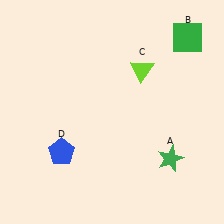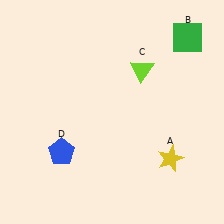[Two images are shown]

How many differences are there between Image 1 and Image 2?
There is 1 difference between the two images.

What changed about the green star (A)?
In Image 1, A is green. In Image 2, it changed to yellow.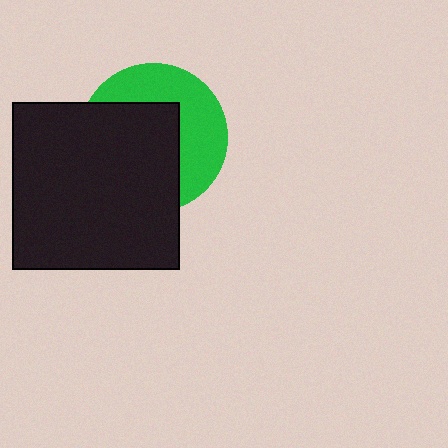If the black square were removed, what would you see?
You would see the complete green circle.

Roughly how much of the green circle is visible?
A small part of it is visible (roughly 44%).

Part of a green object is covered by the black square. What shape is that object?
It is a circle.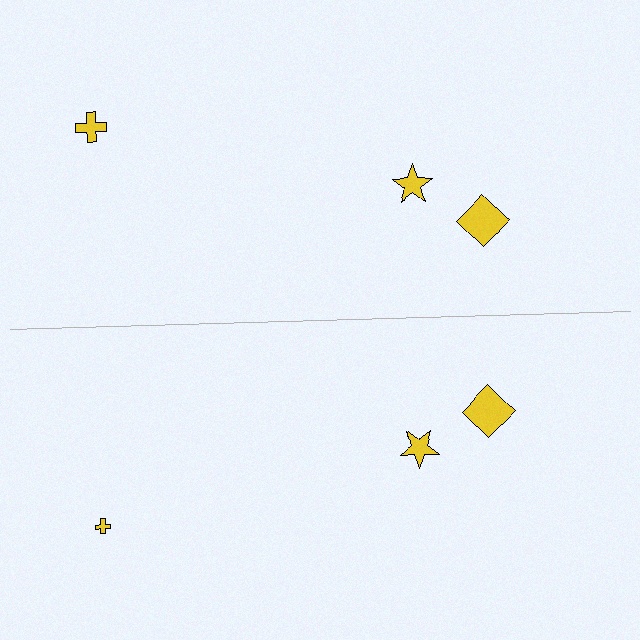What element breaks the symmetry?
The yellow cross on the bottom side has a different size than its mirror counterpart.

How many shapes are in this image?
There are 6 shapes in this image.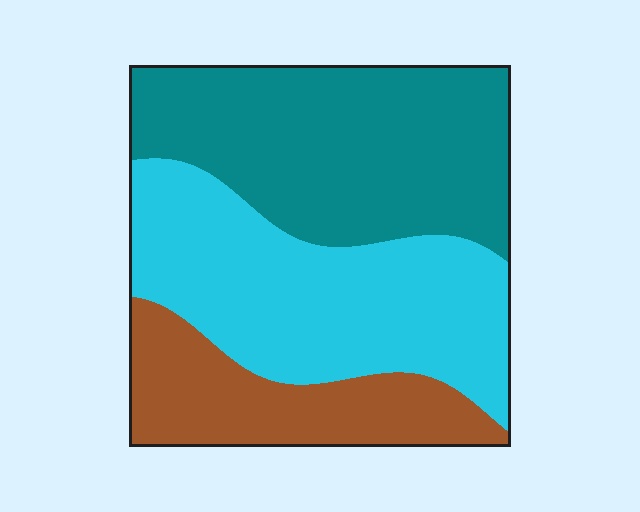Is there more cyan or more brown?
Cyan.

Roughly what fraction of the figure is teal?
Teal takes up between a third and a half of the figure.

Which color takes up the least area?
Brown, at roughly 20%.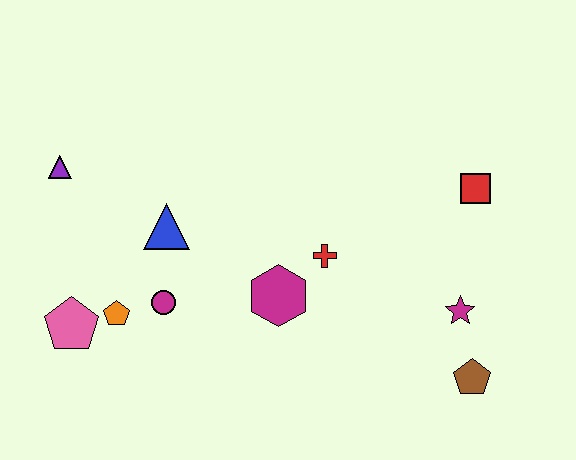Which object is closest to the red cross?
The magenta hexagon is closest to the red cross.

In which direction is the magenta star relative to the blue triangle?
The magenta star is to the right of the blue triangle.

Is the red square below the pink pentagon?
No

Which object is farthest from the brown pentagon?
The purple triangle is farthest from the brown pentagon.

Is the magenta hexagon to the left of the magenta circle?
No